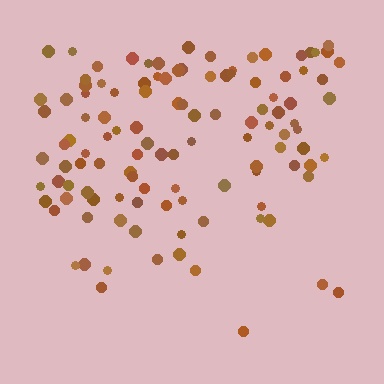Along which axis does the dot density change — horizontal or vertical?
Vertical.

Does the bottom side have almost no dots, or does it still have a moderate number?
Still a moderate number, just noticeably fewer than the top.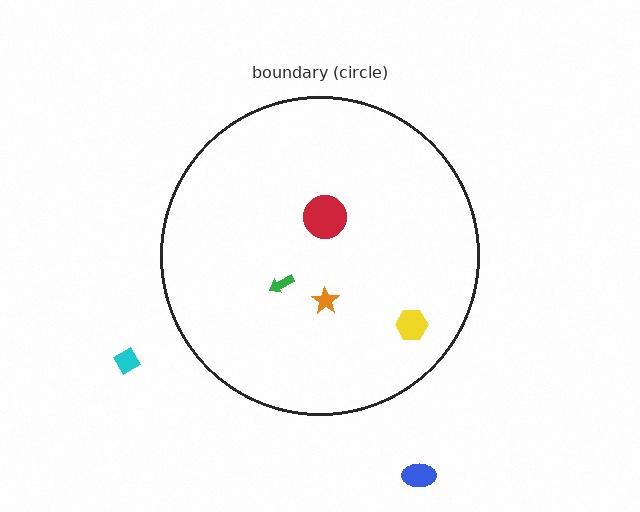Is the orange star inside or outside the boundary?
Inside.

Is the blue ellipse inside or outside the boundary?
Outside.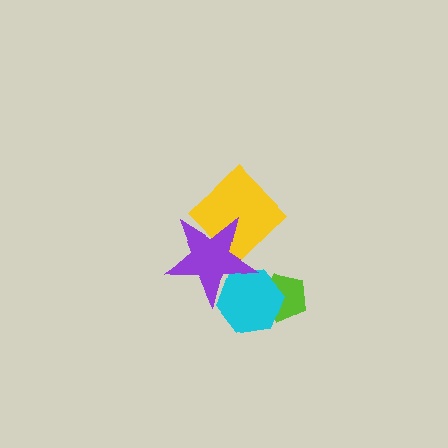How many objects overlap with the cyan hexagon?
2 objects overlap with the cyan hexagon.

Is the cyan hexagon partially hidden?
Yes, it is partially covered by another shape.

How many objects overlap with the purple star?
2 objects overlap with the purple star.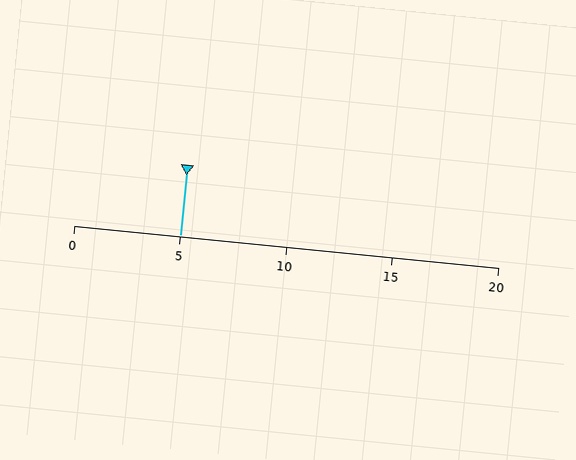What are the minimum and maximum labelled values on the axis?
The axis runs from 0 to 20.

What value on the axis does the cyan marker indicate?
The marker indicates approximately 5.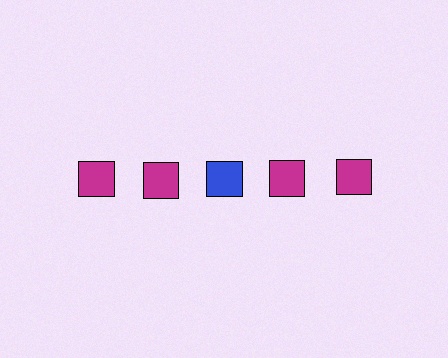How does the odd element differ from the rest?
It has a different color: blue instead of magenta.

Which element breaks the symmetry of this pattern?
The blue square in the top row, center column breaks the symmetry. All other shapes are magenta squares.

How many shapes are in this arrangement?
There are 5 shapes arranged in a grid pattern.